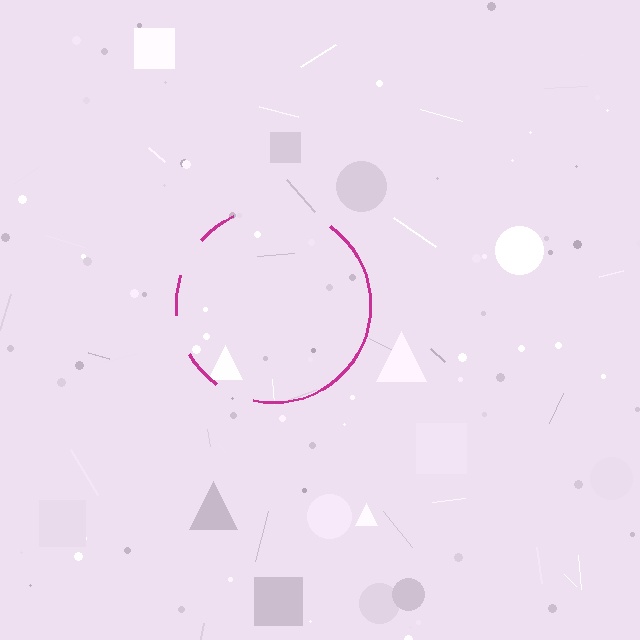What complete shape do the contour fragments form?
The contour fragments form a circle.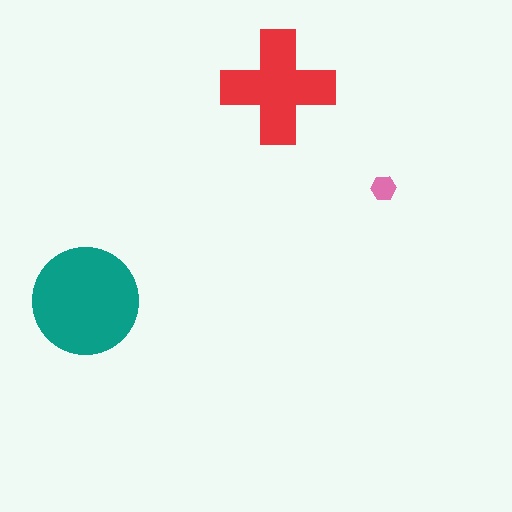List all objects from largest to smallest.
The teal circle, the red cross, the pink hexagon.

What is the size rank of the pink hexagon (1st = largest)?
3rd.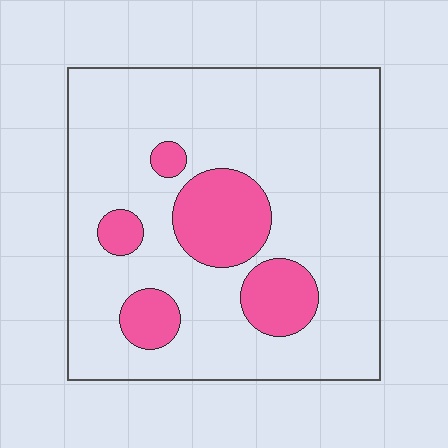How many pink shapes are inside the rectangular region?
5.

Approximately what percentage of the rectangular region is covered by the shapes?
Approximately 20%.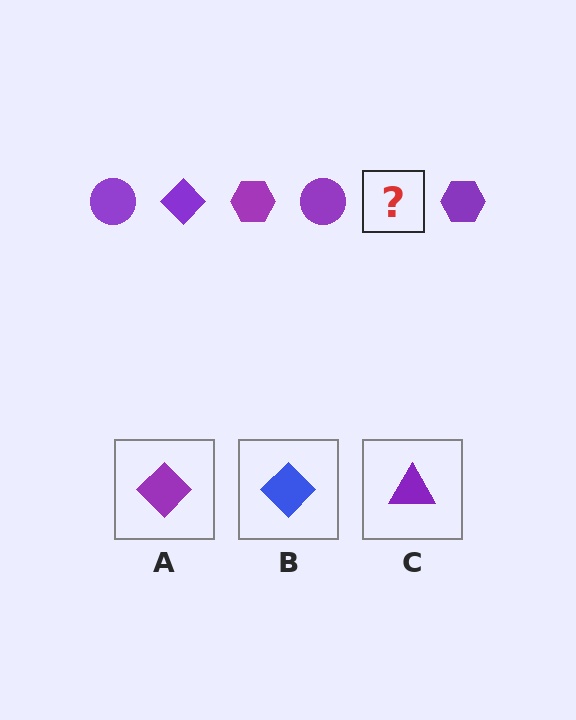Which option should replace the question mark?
Option A.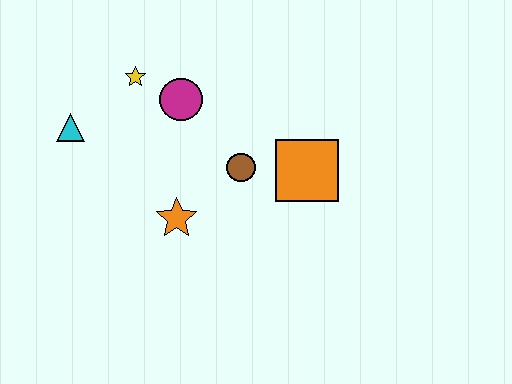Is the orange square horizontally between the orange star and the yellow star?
No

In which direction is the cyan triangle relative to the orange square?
The cyan triangle is to the left of the orange square.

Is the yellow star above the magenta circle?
Yes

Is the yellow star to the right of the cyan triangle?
Yes